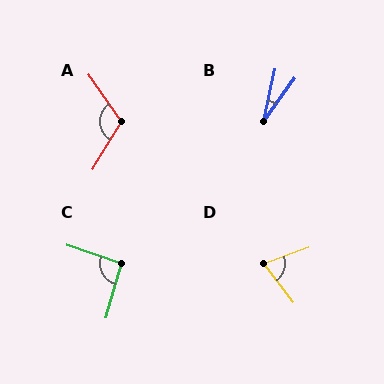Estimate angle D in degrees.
Approximately 72 degrees.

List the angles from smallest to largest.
B (24°), D (72°), C (93°), A (113°).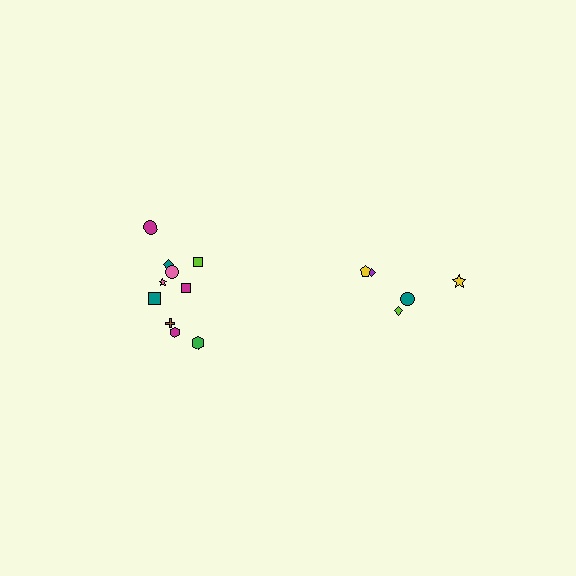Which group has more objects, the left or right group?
The left group.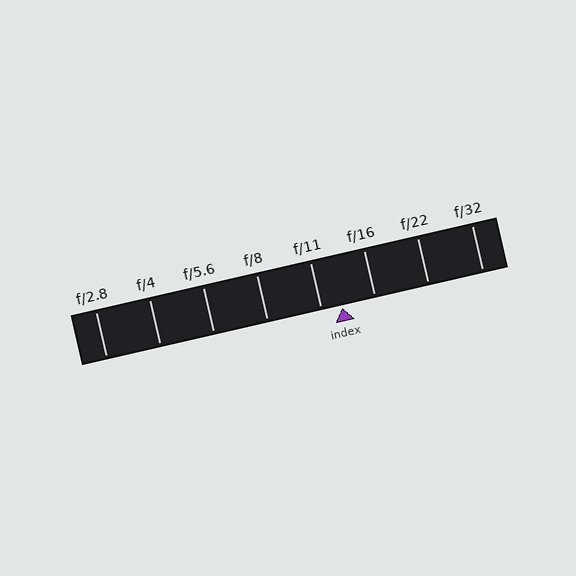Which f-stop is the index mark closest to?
The index mark is closest to f/11.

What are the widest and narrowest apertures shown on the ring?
The widest aperture shown is f/2.8 and the narrowest is f/32.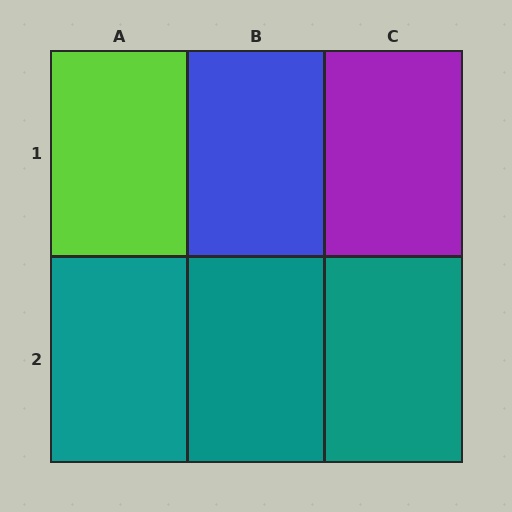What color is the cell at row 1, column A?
Lime.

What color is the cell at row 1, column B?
Blue.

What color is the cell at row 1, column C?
Purple.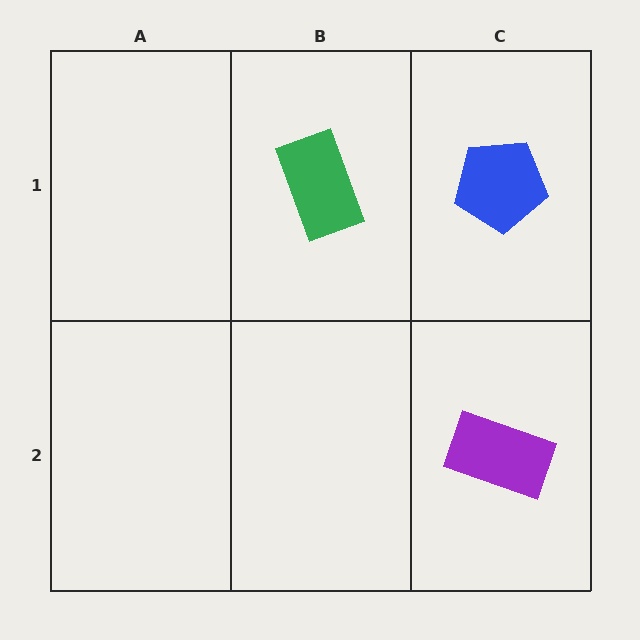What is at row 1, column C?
A blue pentagon.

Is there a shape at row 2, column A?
No, that cell is empty.